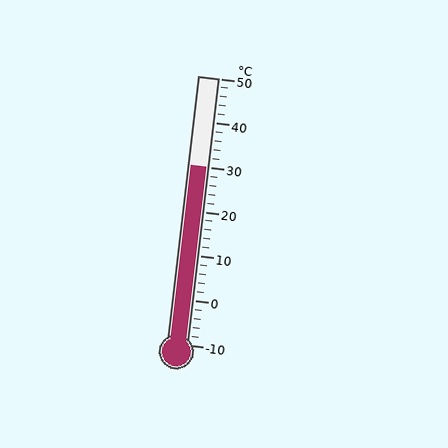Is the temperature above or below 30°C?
The temperature is at 30°C.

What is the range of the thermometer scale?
The thermometer scale ranges from -10°C to 50°C.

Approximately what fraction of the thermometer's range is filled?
The thermometer is filled to approximately 65% of its range.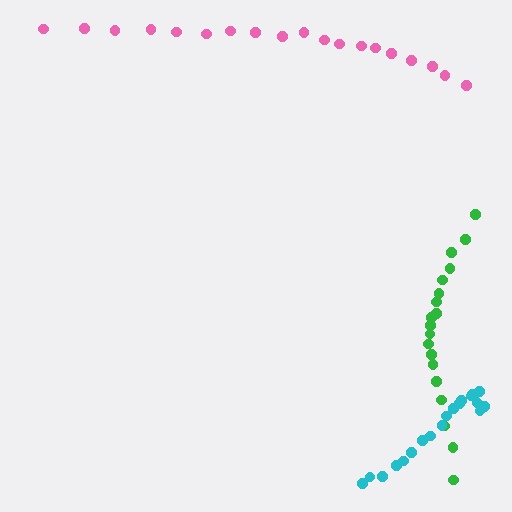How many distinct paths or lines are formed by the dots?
There are 3 distinct paths.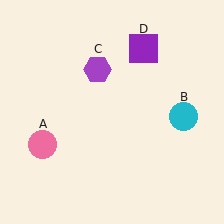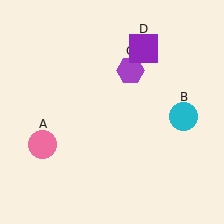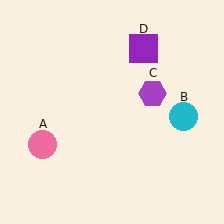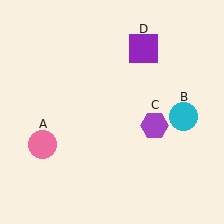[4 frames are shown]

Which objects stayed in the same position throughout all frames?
Pink circle (object A) and cyan circle (object B) and purple square (object D) remained stationary.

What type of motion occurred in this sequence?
The purple hexagon (object C) rotated clockwise around the center of the scene.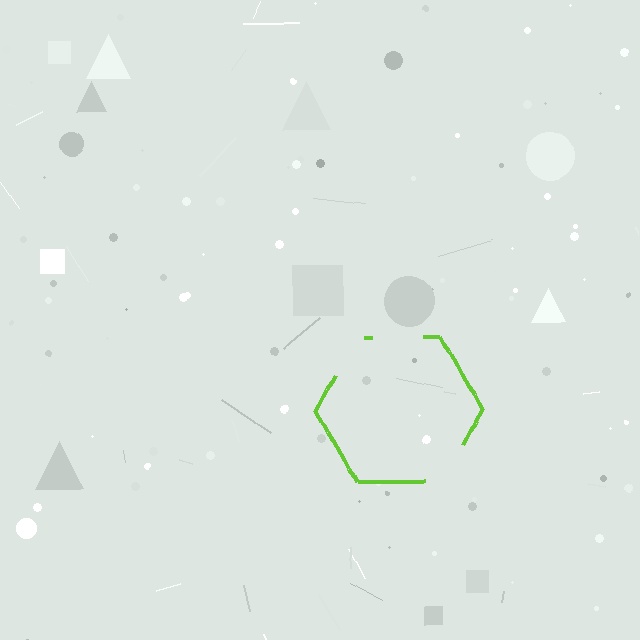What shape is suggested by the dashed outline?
The dashed outline suggests a hexagon.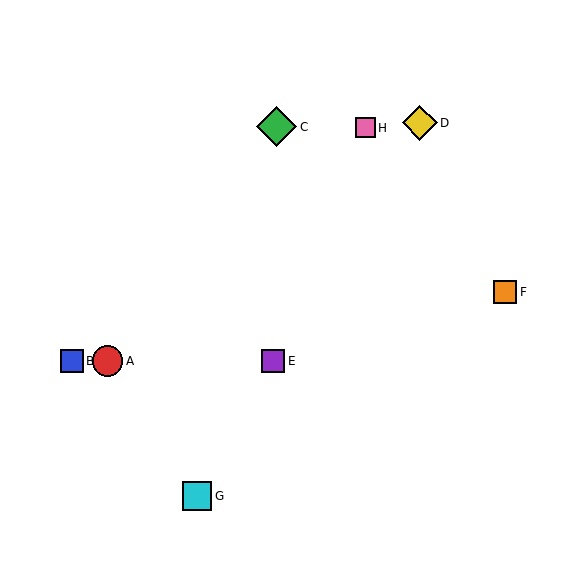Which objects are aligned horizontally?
Objects A, B, E are aligned horizontally.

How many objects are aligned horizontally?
3 objects (A, B, E) are aligned horizontally.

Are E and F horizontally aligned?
No, E is at y≈361 and F is at y≈292.